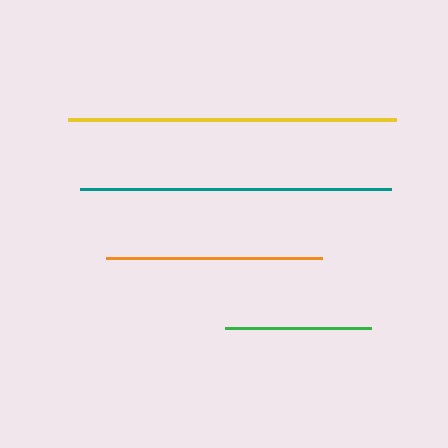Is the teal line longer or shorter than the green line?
The teal line is longer than the green line.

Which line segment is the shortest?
The green line is the shortest at approximately 146 pixels.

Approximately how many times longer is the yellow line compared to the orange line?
The yellow line is approximately 1.5 times the length of the orange line.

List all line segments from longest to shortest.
From longest to shortest: yellow, teal, orange, green.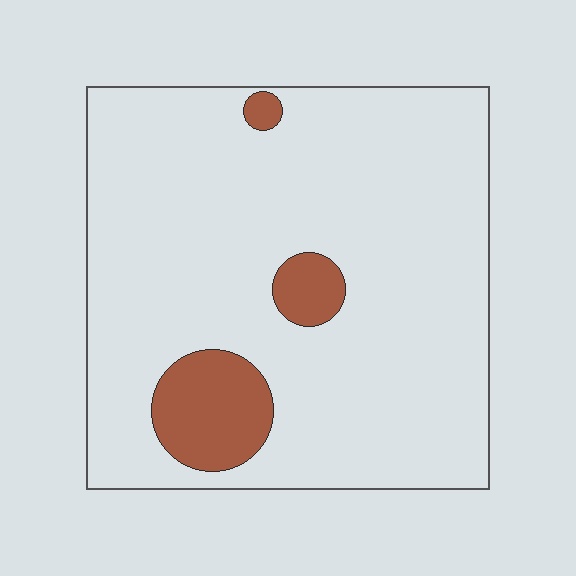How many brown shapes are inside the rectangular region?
3.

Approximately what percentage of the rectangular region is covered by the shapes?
Approximately 10%.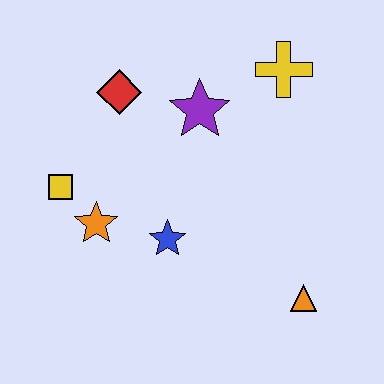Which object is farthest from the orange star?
The yellow cross is farthest from the orange star.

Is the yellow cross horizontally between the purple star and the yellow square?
No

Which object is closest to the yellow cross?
The purple star is closest to the yellow cross.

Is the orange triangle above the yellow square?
No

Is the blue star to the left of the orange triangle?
Yes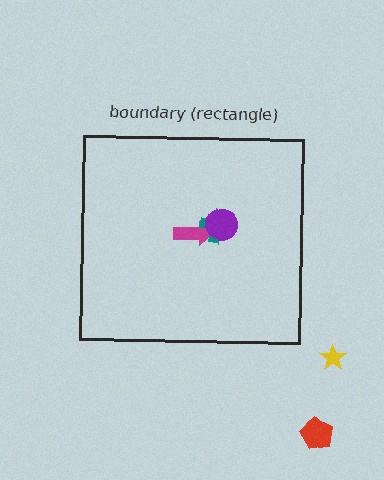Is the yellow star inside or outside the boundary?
Outside.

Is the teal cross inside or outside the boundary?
Inside.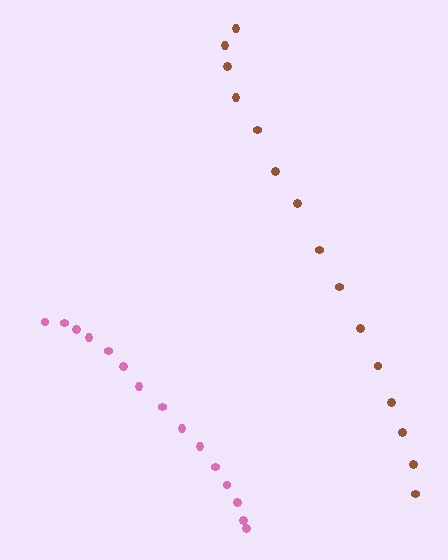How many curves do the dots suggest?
There are 2 distinct paths.